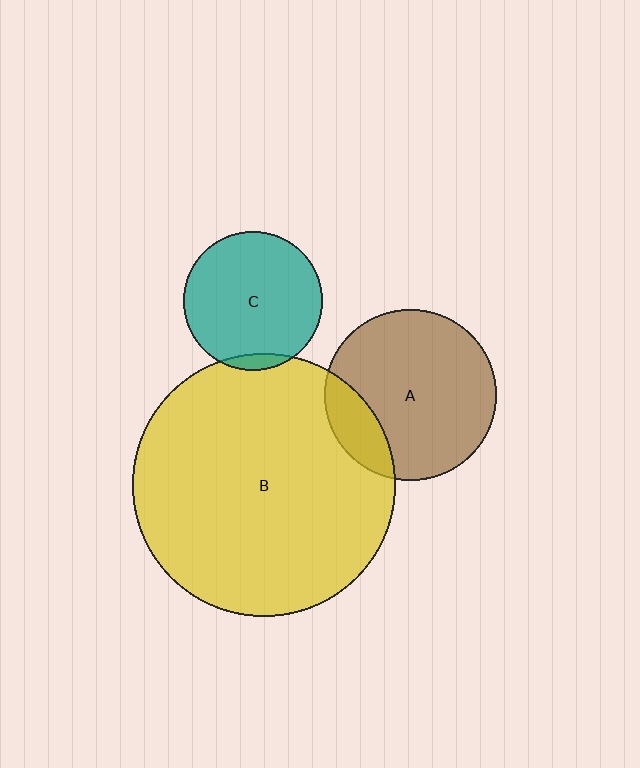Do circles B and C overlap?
Yes.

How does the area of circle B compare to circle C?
Approximately 3.6 times.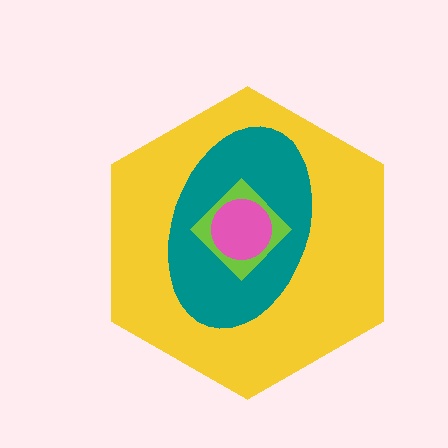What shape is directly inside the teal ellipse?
The lime diamond.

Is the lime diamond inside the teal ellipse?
Yes.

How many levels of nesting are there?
4.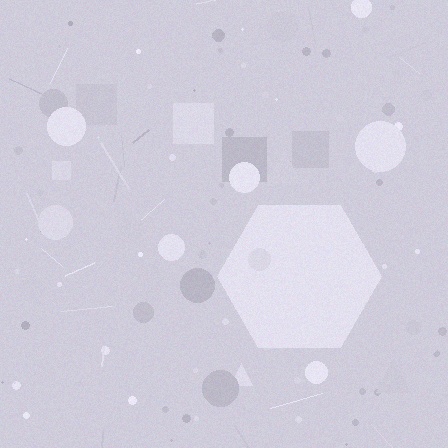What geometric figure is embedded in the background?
A hexagon is embedded in the background.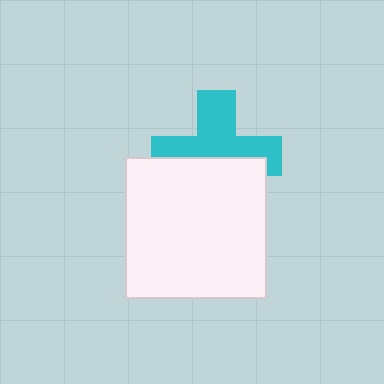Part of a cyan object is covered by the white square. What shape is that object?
It is a cross.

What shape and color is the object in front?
The object in front is a white square.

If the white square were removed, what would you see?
You would see the complete cyan cross.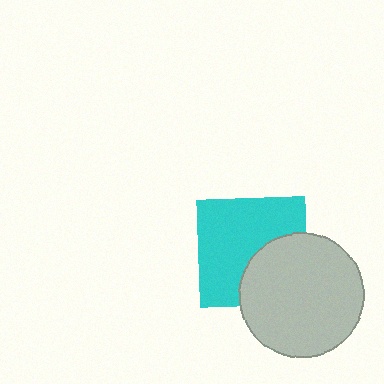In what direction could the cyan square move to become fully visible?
The cyan square could move toward the upper-left. That would shift it out from behind the light gray circle entirely.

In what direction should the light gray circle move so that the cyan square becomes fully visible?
The light gray circle should move toward the lower-right. That is the shortest direction to clear the overlap and leave the cyan square fully visible.